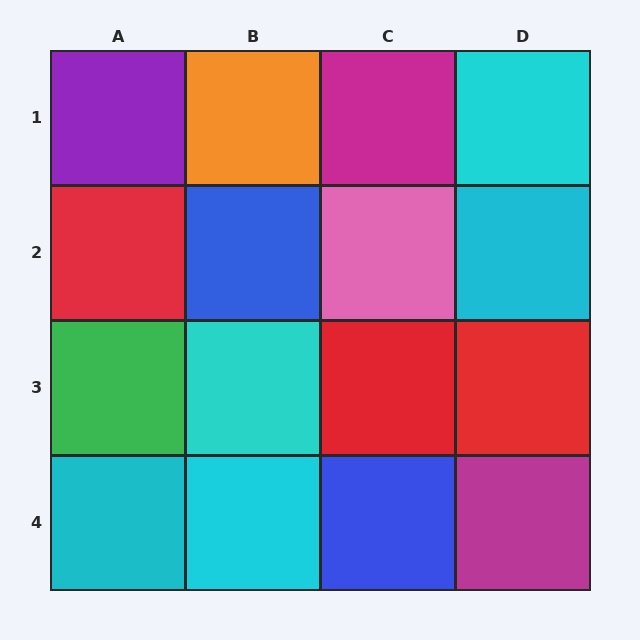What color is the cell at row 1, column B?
Orange.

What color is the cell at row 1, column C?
Magenta.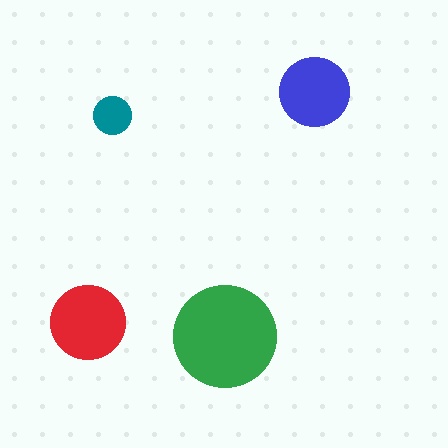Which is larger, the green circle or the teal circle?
The green one.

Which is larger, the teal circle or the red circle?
The red one.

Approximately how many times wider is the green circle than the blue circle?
About 1.5 times wider.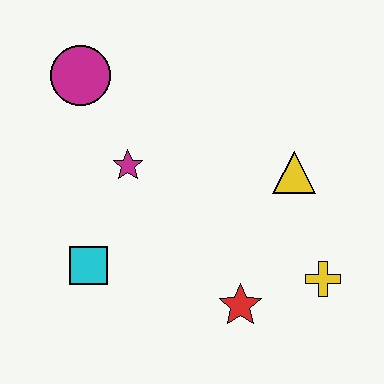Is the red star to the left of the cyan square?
No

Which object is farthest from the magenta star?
The yellow cross is farthest from the magenta star.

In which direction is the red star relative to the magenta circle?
The red star is below the magenta circle.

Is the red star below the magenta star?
Yes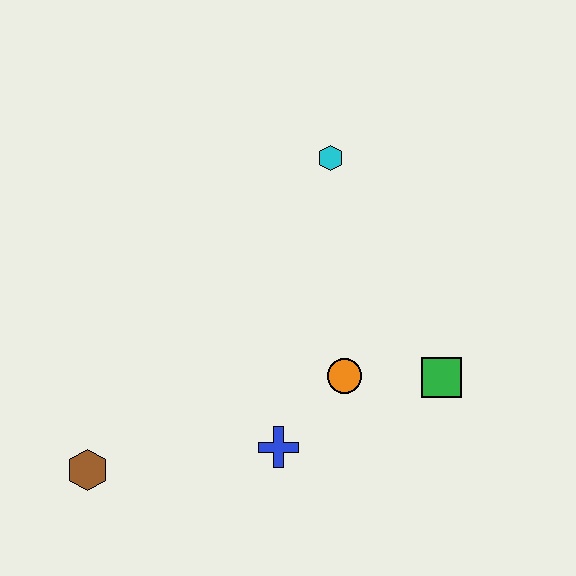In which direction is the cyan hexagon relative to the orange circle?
The cyan hexagon is above the orange circle.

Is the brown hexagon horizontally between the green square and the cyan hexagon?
No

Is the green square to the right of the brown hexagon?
Yes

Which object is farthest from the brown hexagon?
The cyan hexagon is farthest from the brown hexagon.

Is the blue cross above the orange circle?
No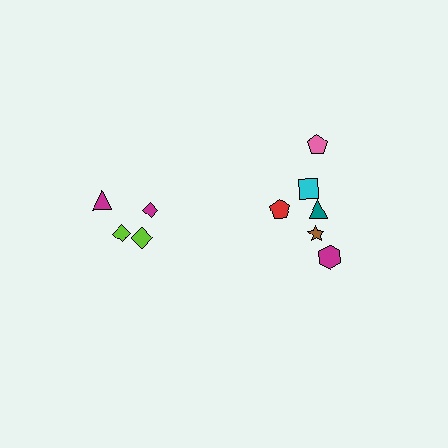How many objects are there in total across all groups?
There are 10 objects.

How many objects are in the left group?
There are 4 objects.